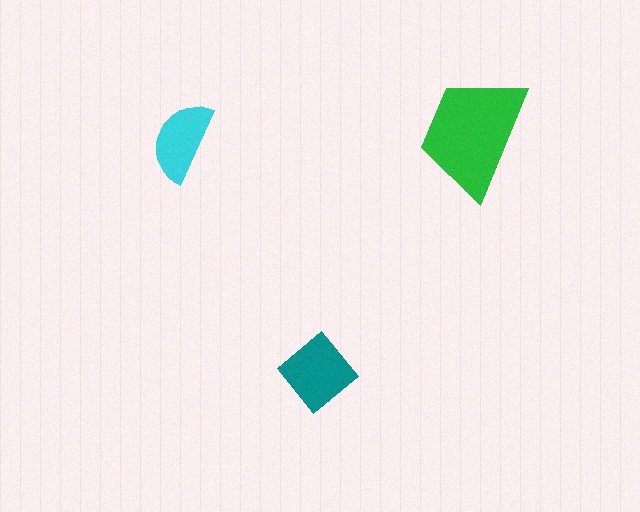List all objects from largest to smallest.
The green trapezoid, the teal diamond, the cyan semicircle.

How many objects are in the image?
There are 3 objects in the image.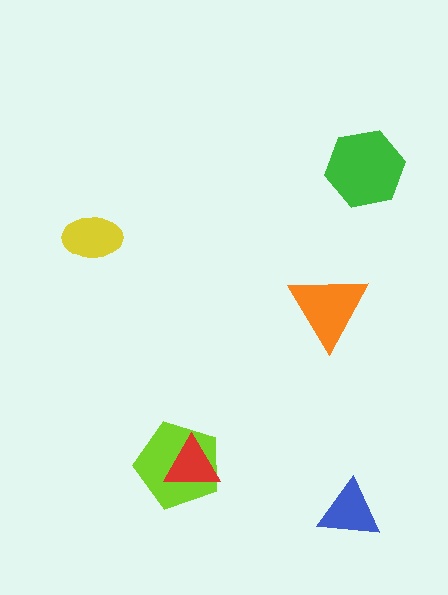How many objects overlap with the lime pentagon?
1 object overlaps with the lime pentagon.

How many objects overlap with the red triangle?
1 object overlaps with the red triangle.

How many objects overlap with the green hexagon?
0 objects overlap with the green hexagon.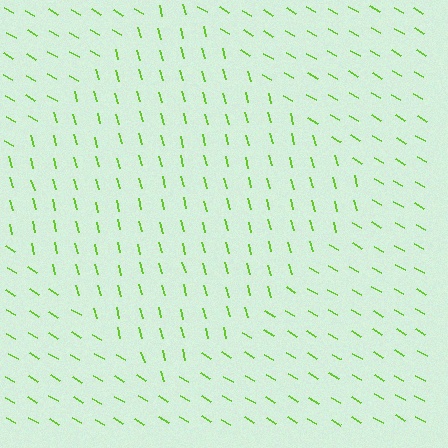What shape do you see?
I see a diamond.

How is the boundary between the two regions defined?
The boundary is defined purely by a change in line orientation (approximately 45 degrees difference). All lines are the same color and thickness.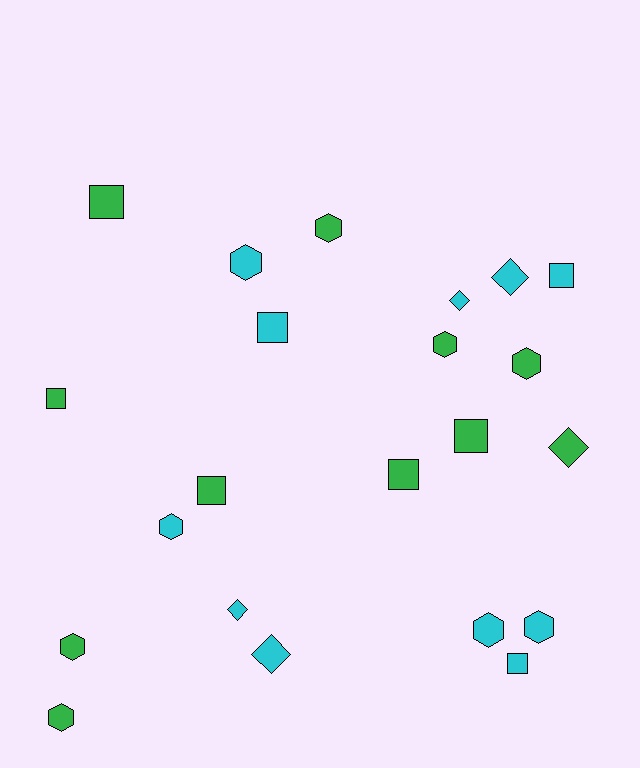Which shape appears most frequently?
Hexagon, with 9 objects.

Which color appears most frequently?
Cyan, with 11 objects.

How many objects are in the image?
There are 22 objects.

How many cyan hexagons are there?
There are 4 cyan hexagons.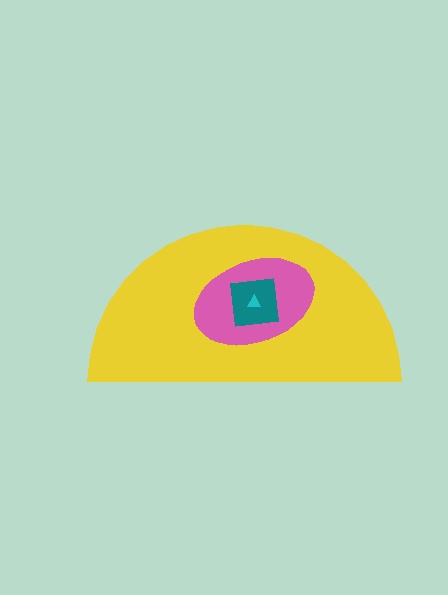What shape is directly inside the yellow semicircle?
The pink ellipse.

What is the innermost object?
The cyan triangle.